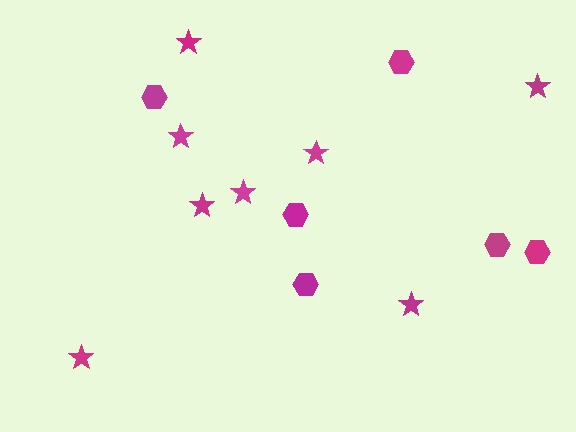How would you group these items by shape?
There are 2 groups: one group of hexagons (6) and one group of stars (8).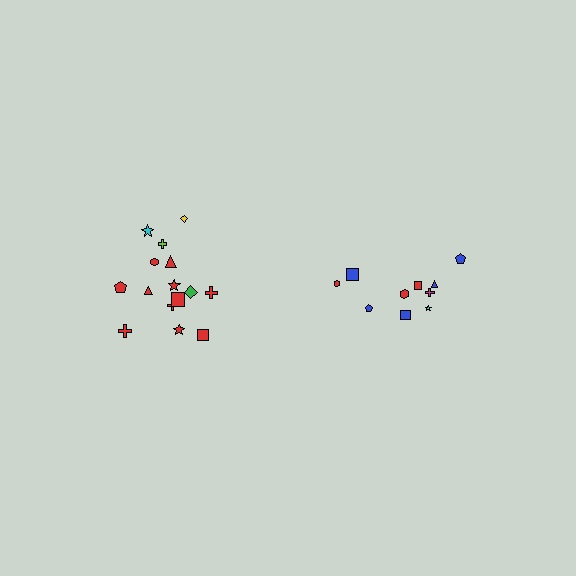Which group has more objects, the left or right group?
The left group.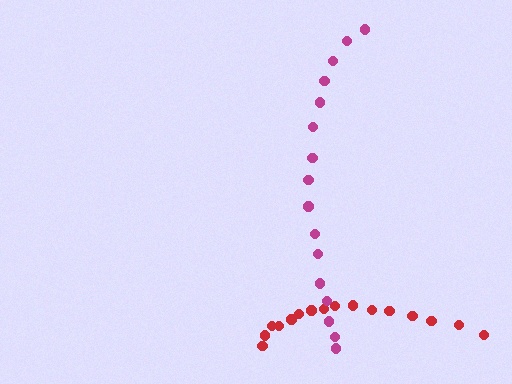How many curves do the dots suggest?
There are 2 distinct paths.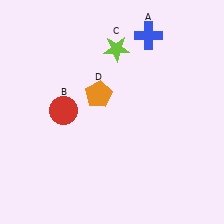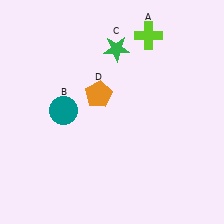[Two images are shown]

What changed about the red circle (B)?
In Image 1, B is red. In Image 2, it changed to teal.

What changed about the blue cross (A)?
In Image 1, A is blue. In Image 2, it changed to lime.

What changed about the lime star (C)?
In Image 1, C is lime. In Image 2, it changed to green.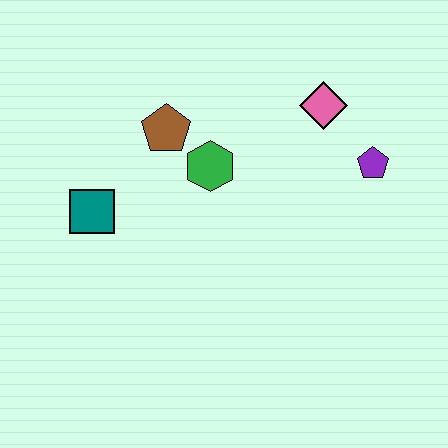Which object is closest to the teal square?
The brown pentagon is closest to the teal square.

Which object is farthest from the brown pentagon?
The purple pentagon is farthest from the brown pentagon.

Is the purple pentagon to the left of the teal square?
No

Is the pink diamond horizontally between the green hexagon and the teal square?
No